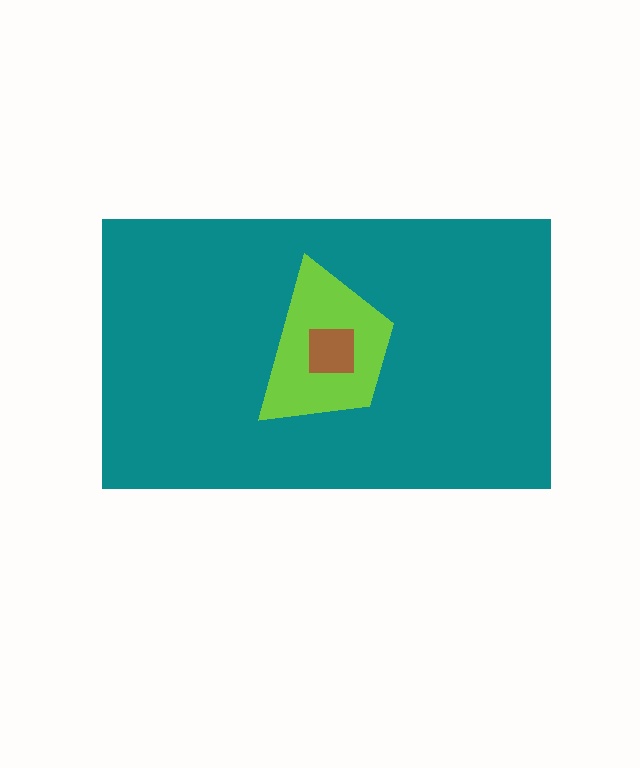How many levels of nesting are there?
3.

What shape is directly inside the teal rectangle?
The lime trapezoid.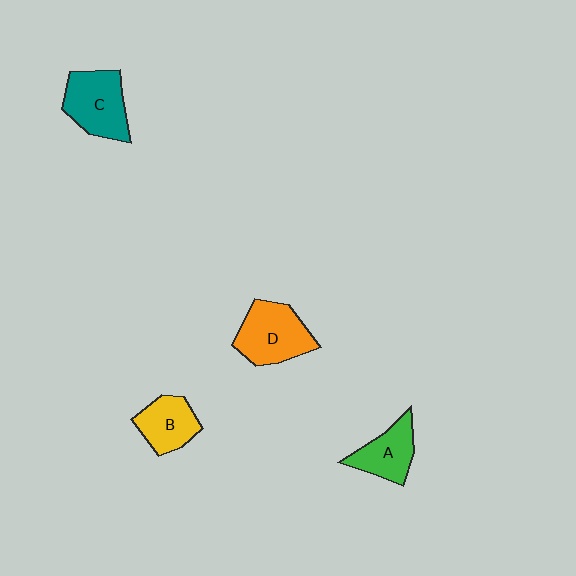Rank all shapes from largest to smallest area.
From largest to smallest: D (orange), C (teal), A (green), B (yellow).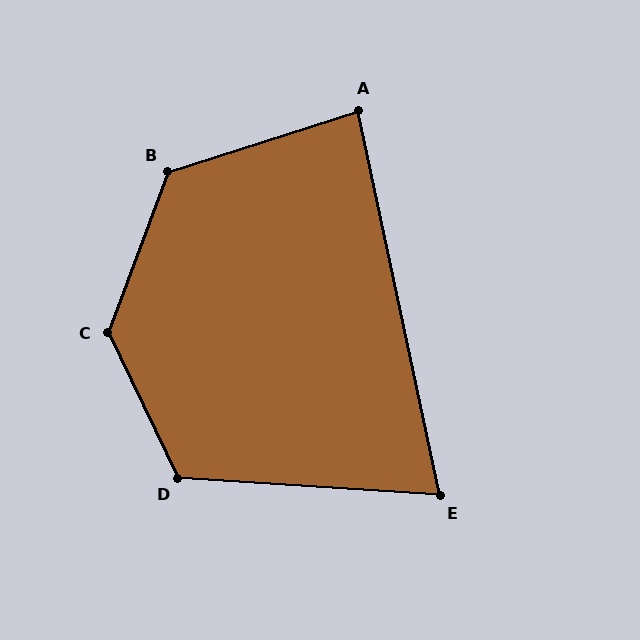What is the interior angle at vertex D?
Approximately 119 degrees (obtuse).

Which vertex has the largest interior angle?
C, at approximately 134 degrees.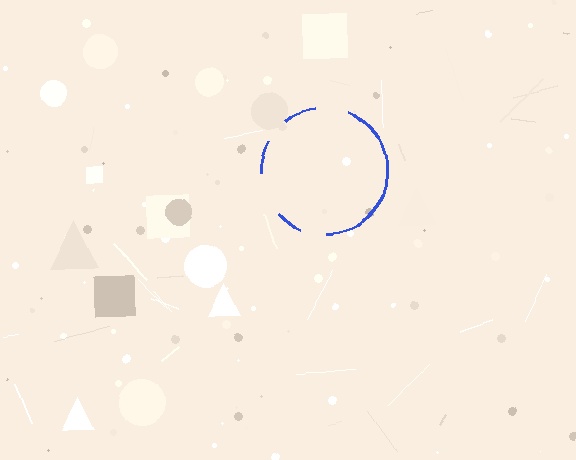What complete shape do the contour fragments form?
The contour fragments form a circle.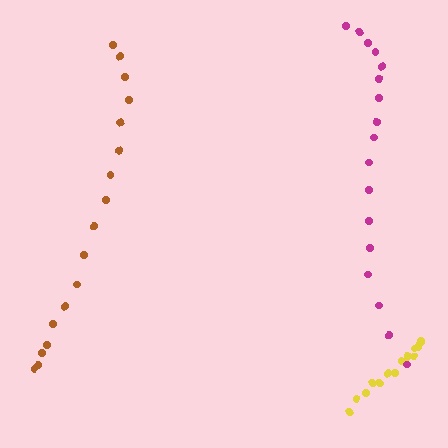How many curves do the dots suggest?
There are 3 distinct paths.